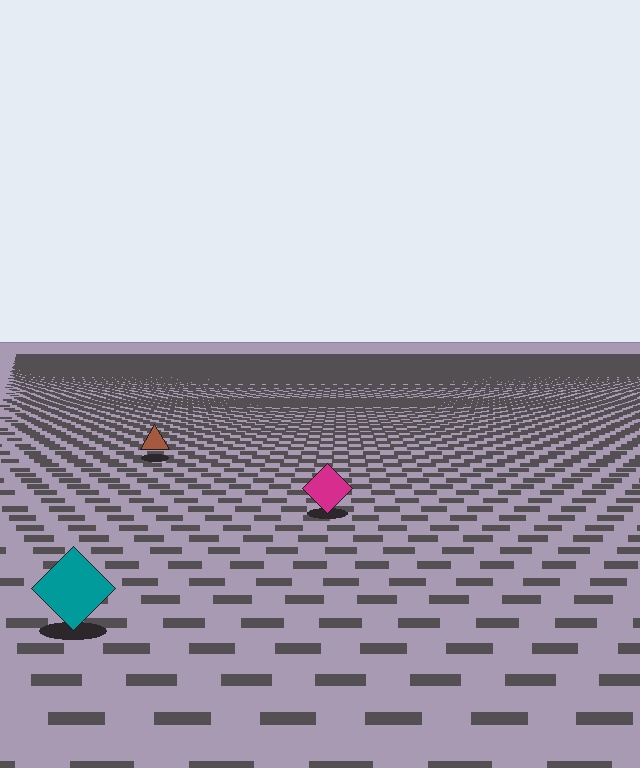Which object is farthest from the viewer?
The brown triangle is farthest from the viewer. It appears smaller and the ground texture around it is denser.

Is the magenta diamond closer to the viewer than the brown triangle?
Yes. The magenta diamond is closer — you can tell from the texture gradient: the ground texture is coarser near it.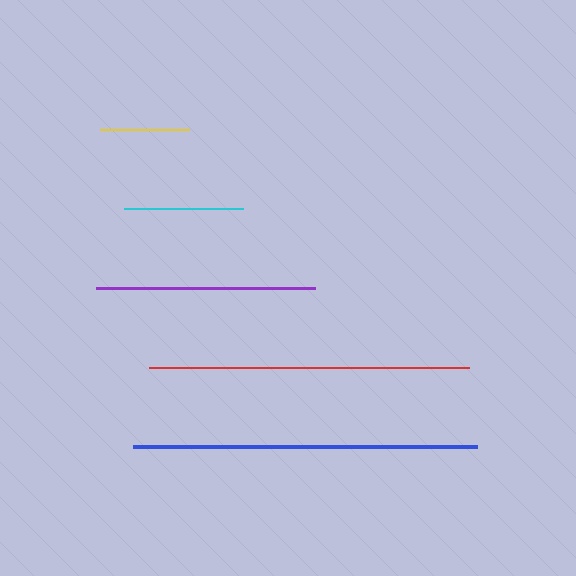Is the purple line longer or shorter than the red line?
The red line is longer than the purple line.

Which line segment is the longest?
The blue line is the longest at approximately 344 pixels.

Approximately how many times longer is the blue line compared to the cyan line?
The blue line is approximately 2.9 times the length of the cyan line.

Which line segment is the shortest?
The yellow line is the shortest at approximately 89 pixels.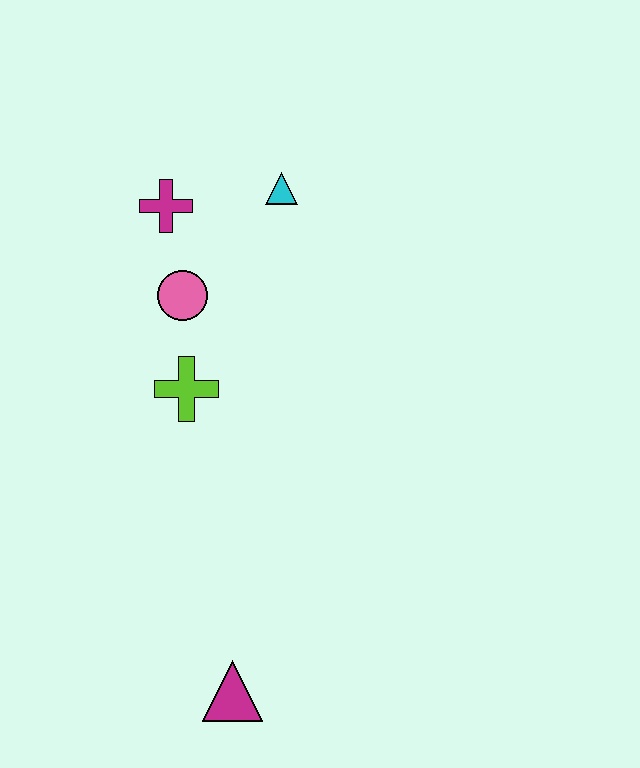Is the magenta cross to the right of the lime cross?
No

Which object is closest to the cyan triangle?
The magenta cross is closest to the cyan triangle.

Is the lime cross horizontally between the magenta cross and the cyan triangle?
Yes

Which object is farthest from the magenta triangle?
The cyan triangle is farthest from the magenta triangle.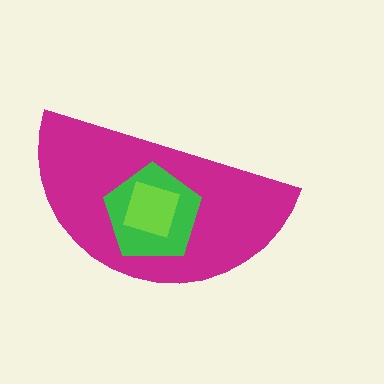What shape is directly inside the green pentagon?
The lime square.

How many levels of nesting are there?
3.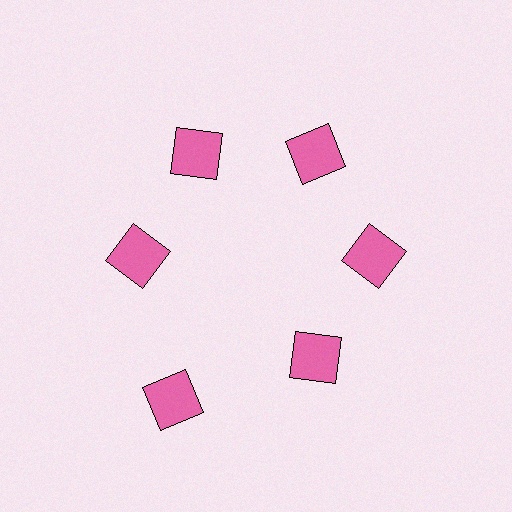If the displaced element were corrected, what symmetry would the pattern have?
It would have 6-fold rotational symmetry — the pattern would map onto itself every 60 degrees.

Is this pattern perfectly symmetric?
No. The 6 pink squares are arranged in a ring, but one element near the 7 o'clock position is pushed outward from the center, breaking the 6-fold rotational symmetry.